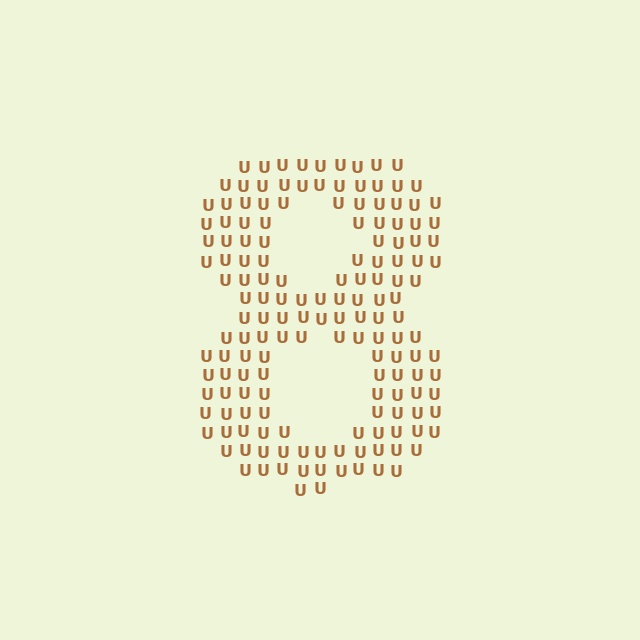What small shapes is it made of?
It is made of small letter U's.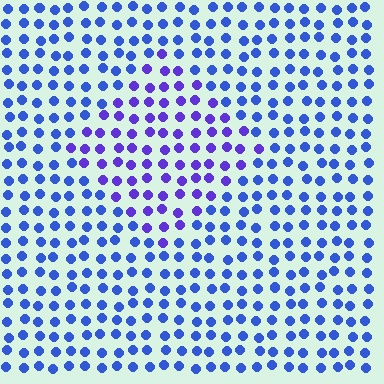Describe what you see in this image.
The image is filled with small blue elements in a uniform arrangement. A diamond-shaped region is visible where the elements are tinted to a slightly different hue, forming a subtle color boundary.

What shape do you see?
I see a diamond.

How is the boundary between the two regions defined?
The boundary is defined purely by a slight shift in hue (about 31 degrees). Spacing, size, and orientation are identical on both sides.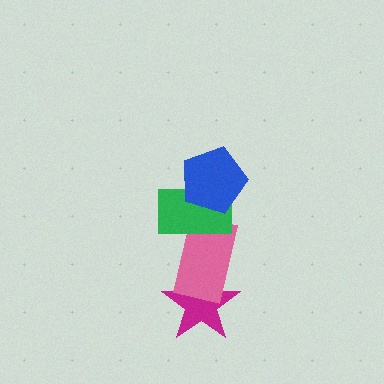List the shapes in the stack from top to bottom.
From top to bottom: the blue pentagon, the green rectangle, the pink rectangle, the magenta star.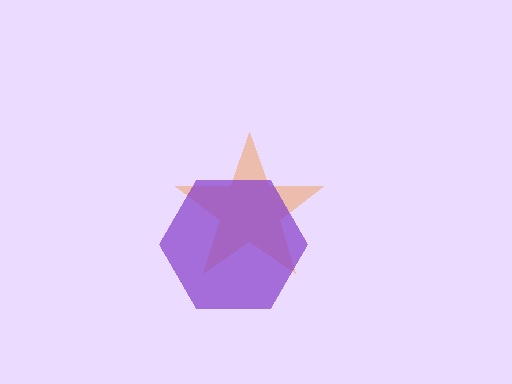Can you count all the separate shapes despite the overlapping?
Yes, there are 2 separate shapes.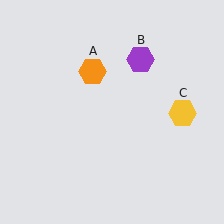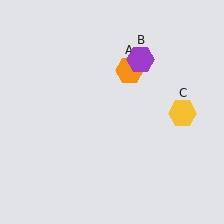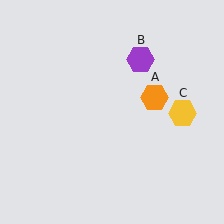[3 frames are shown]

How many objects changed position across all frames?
1 object changed position: orange hexagon (object A).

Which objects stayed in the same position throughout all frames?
Purple hexagon (object B) and yellow hexagon (object C) remained stationary.